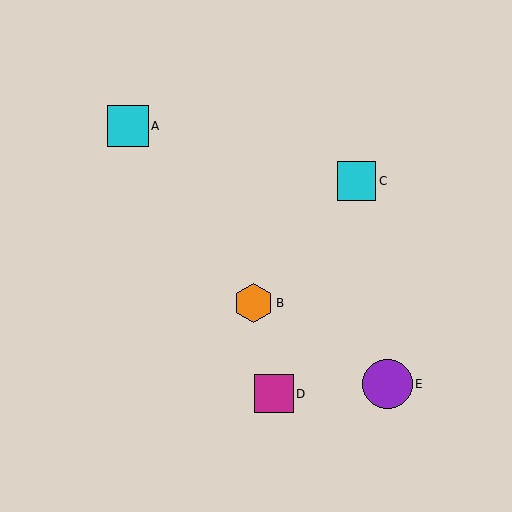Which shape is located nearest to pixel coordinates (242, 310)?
The orange hexagon (labeled B) at (253, 303) is nearest to that location.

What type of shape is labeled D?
Shape D is a magenta square.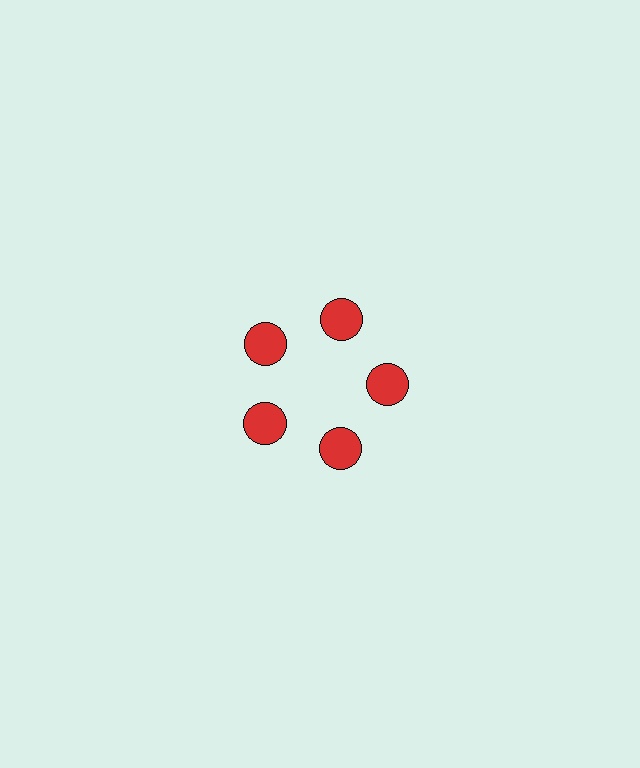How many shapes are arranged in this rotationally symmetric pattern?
There are 5 shapes, arranged in 5 groups of 1.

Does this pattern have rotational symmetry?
Yes, this pattern has 5-fold rotational symmetry. It looks the same after rotating 72 degrees around the center.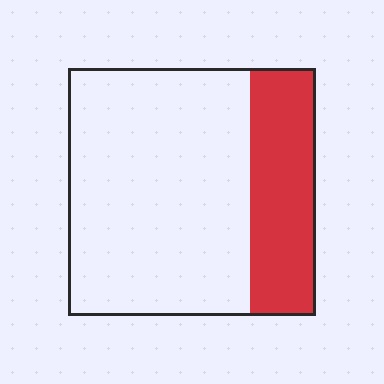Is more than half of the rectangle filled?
No.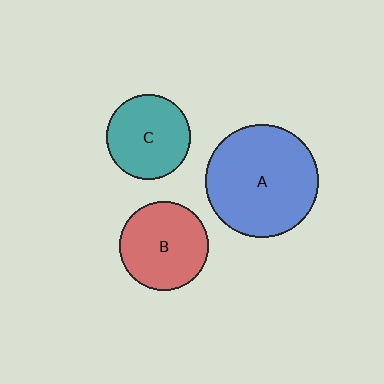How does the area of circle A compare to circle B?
Approximately 1.6 times.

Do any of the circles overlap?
No, none of the circles overlap.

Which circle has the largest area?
Circle A (blue).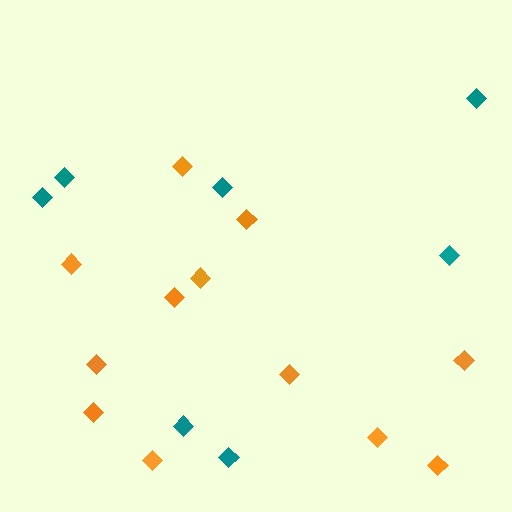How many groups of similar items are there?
There are 2 groups: one group of orange diamonds (12) and one group of teal diamonds (7).